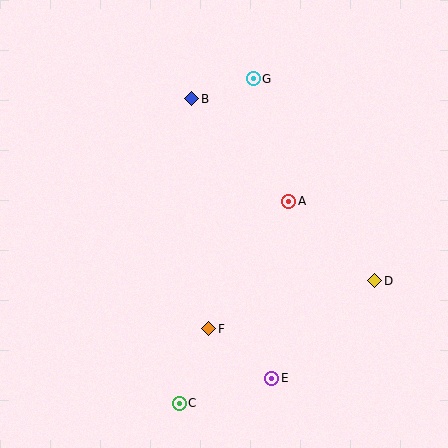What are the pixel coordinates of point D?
Point D is at (375, 281).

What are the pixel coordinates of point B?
Point B is at (192, 99).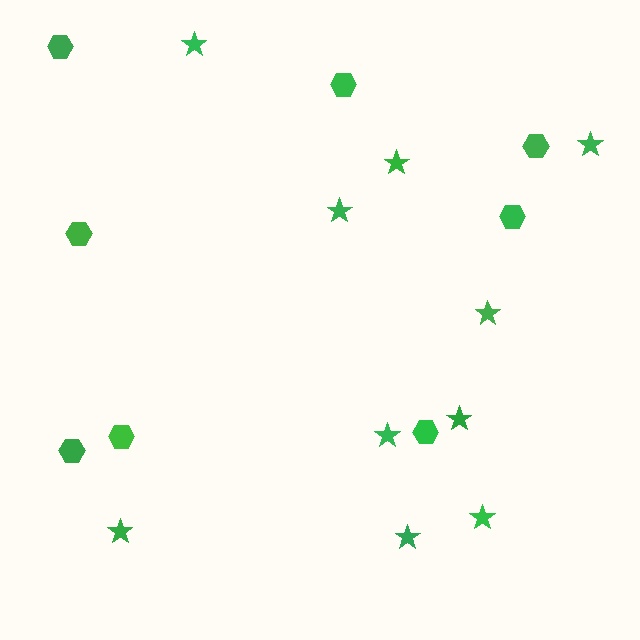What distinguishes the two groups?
There are 2 groups: one group of stars (10) and one group of hexagons (8).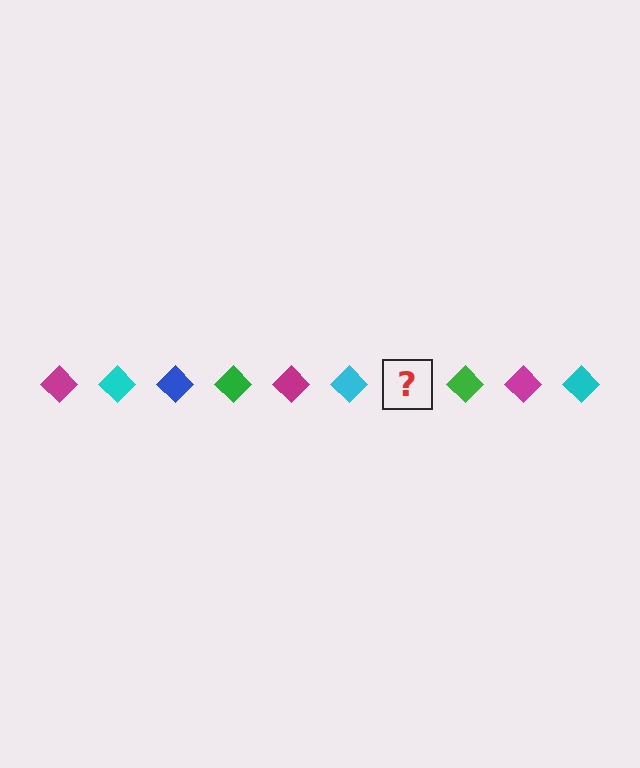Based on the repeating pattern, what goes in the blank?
The blank should be a blue diamond.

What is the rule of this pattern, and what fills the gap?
The rule is that the pattern cycles through magenta, cyan, blue, green diamonds. The gap should be filled with a blue diamond.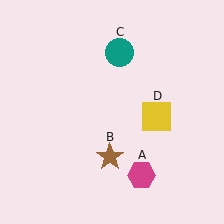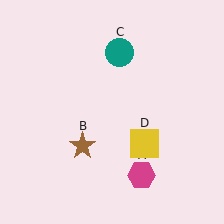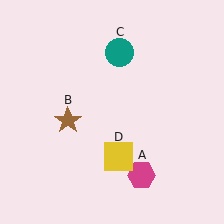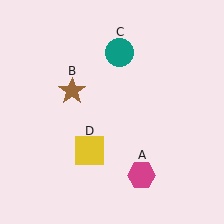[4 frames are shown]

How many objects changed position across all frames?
2 objects changed position: brown star (object B), yellow square (object D).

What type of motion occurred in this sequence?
The brown star (object B), yellow square (object D) rotated clockwise around the center of the scene.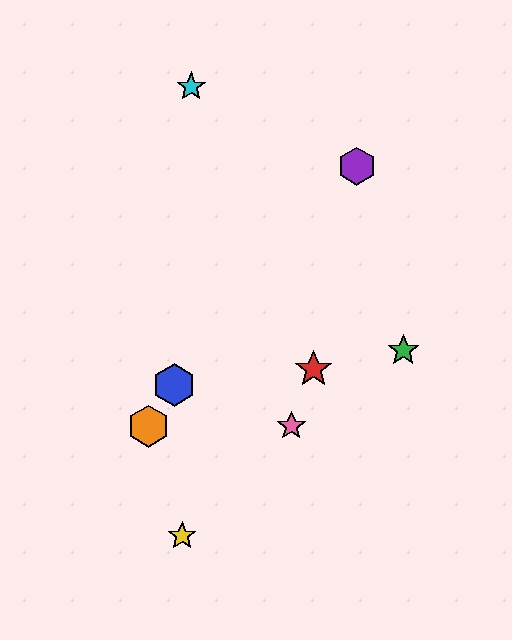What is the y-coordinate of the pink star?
The pink star is at y≈426.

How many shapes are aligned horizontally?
2 shapes (the orange hexagon, the pink star) are aligned horizontally.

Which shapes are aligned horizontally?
The orange hexagon, the pink star are aligned horizontally.